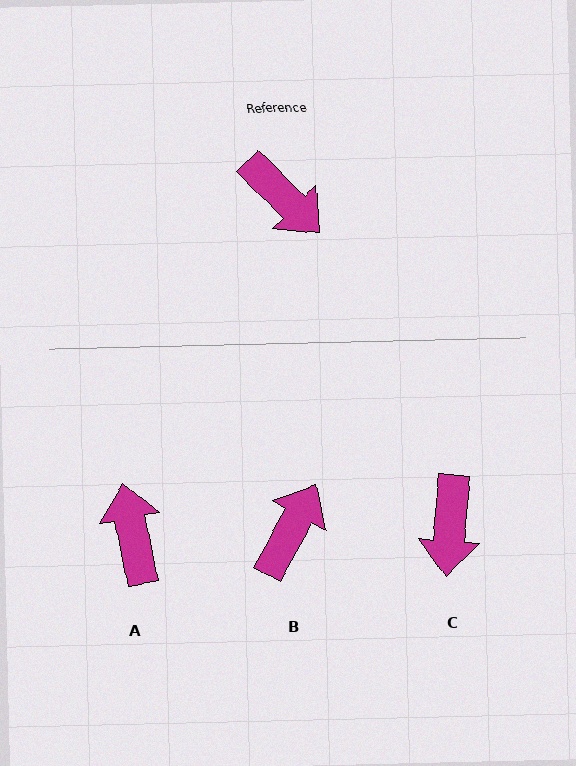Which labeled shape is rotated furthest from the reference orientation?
A, about 146 degrees away.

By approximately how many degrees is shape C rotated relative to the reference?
Approximately 50 degrees clockwise.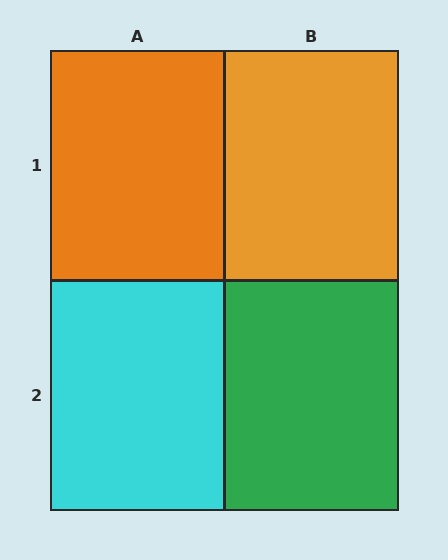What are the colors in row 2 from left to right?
Cyan, green.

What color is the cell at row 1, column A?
Orange.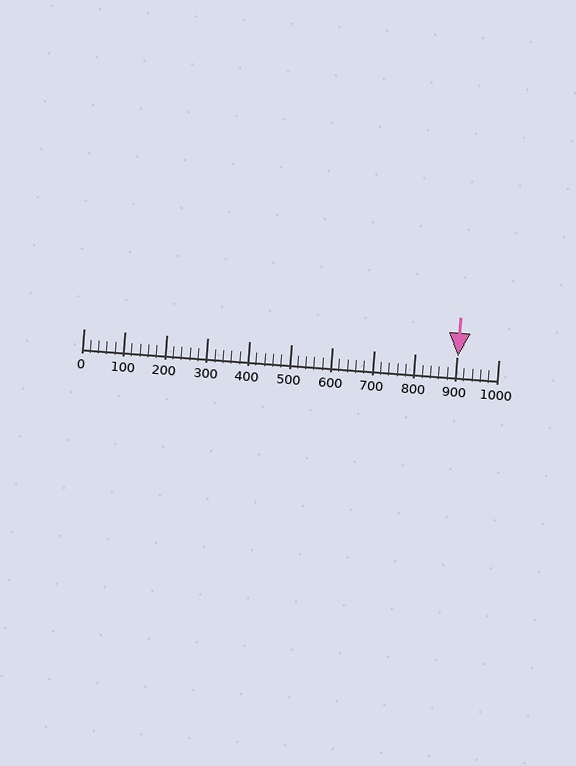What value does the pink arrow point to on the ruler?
The pink arrow points to approximately 902.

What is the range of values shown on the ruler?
The ruler shows values from 0 to 1000.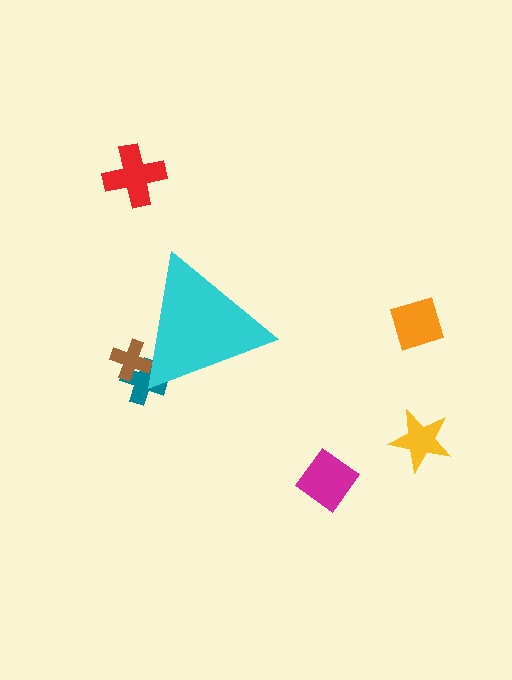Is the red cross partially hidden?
No, the red cross is fully visible.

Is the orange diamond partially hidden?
No, the orange diamond is fully visible.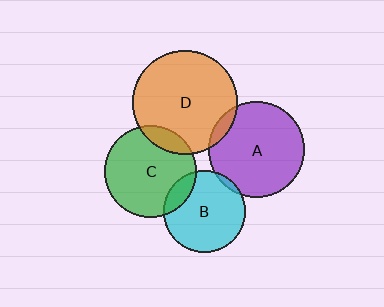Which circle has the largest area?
Circle D (orange).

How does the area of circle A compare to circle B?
Approximately 1.4 times.